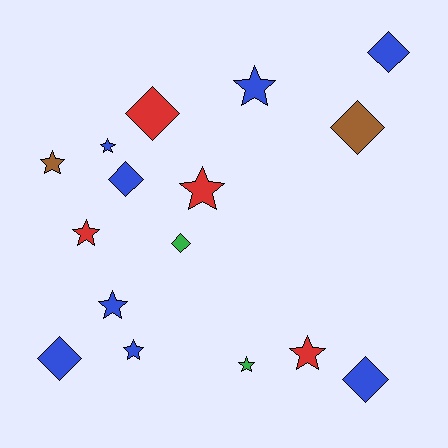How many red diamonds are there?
There is 1 red diamond.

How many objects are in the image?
There are 16 objects.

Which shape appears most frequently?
Star, with 9 objects.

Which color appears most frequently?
Blue, with 8 objects.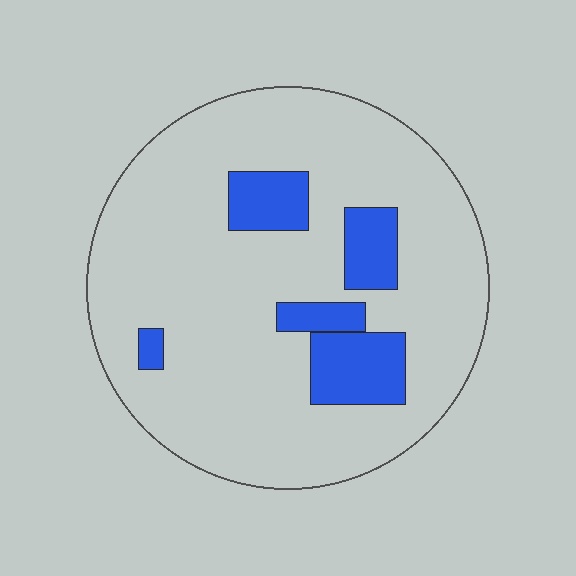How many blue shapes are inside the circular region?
5.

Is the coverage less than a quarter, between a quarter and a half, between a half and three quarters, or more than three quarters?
Less than a quarter.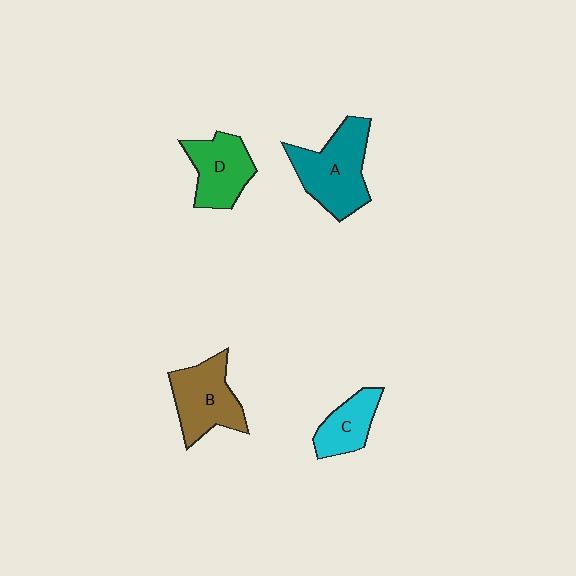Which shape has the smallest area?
Shape C (cyan).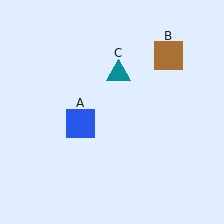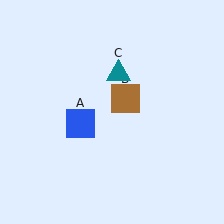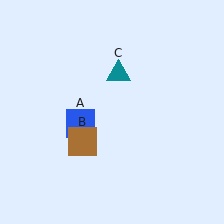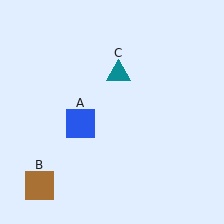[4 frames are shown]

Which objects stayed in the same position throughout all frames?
Blue square (object A) and teal triangle (object C) remained stationary.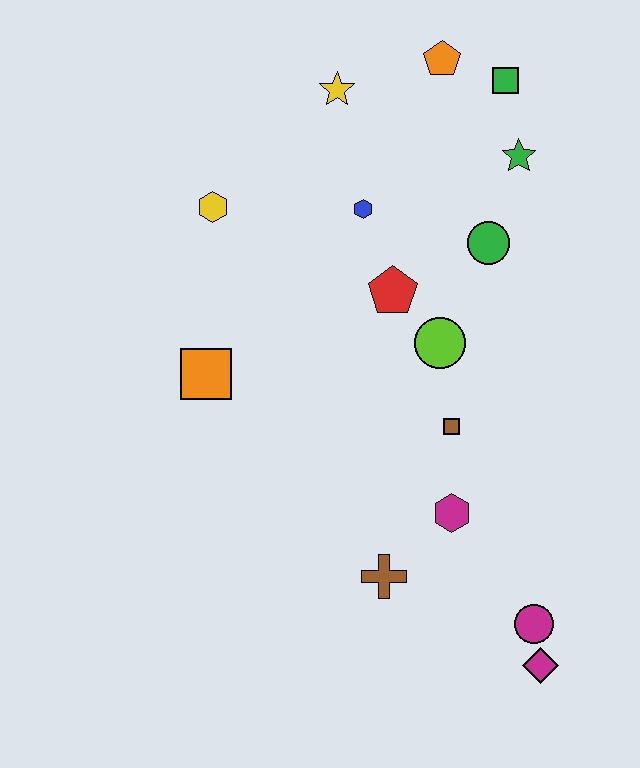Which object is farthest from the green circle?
The magenta diamond is farthest from the green circle.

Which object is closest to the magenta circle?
The magenta diamond is closest to the magenta circle.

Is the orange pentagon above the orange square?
Yes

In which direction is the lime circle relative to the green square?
The lime circle is below the green square.